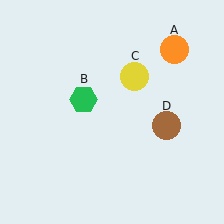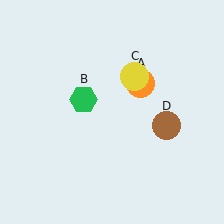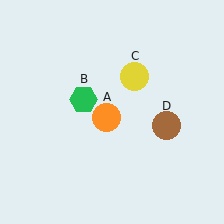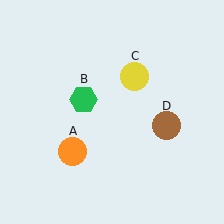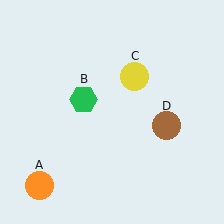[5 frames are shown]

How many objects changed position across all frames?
1 object changed position: orange circle (object A).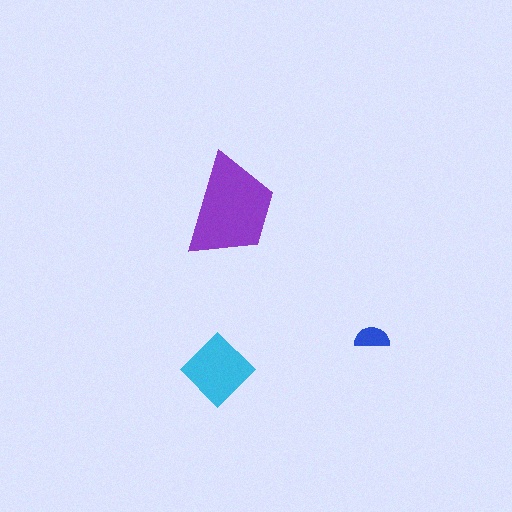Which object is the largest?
The purple trapezoid.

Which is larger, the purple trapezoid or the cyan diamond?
The purple trapezoid.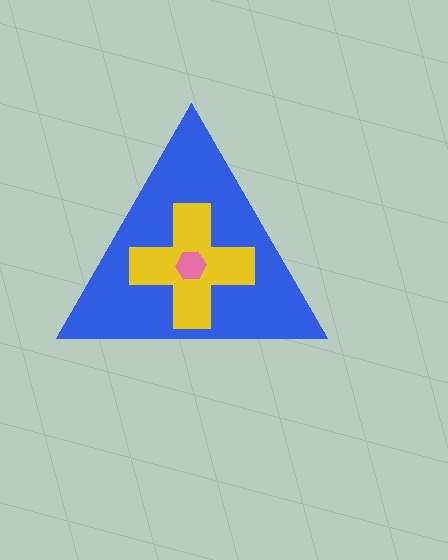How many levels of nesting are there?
3.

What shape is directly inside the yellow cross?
The pink hexagon.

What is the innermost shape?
The pink hexagon.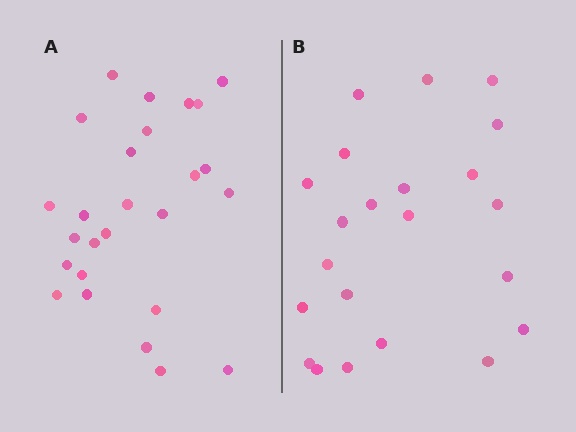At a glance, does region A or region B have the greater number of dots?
Region A (the left region) has more dots.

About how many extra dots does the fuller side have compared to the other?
Region A has about 4 more dots than region B.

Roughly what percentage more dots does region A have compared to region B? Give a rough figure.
About 20% more.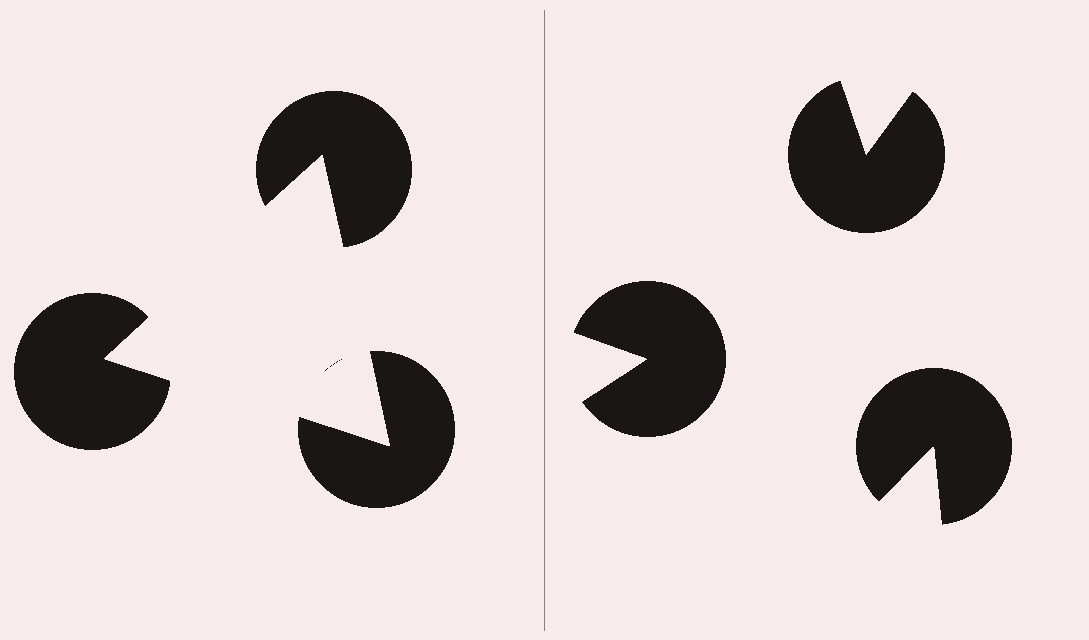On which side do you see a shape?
An illusory triangle appears on the left side. On the right side the wedge cuts are rotated, so no coherent shape forms.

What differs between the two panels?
The pac-man discs are positioned identically on both sides; only the wedge orientations differ. On the left they align to a triangle; on the right they are misaligned.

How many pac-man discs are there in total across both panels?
6 — 3 on each side.